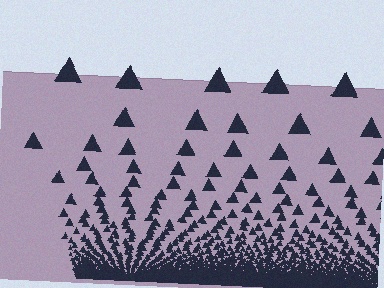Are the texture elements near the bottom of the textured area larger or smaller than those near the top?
Smaller. The gradient is inverted — elements near the bottom are smaller and denser.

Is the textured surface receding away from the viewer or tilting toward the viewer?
The surface appears to tilt toward the viewer. Texture elements get larger and sparser toward the top.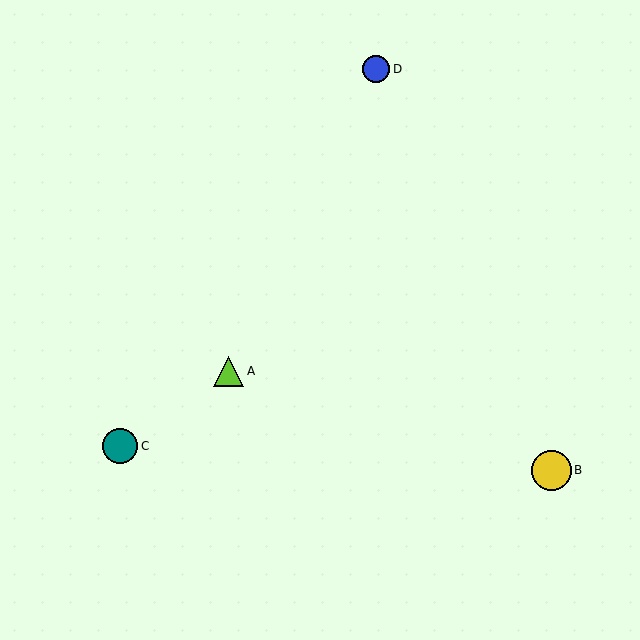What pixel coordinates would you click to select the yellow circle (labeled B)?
Click at (552, 470) to select the yellow circle B.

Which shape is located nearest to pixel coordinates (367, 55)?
The blue circle (labeled D) at (376, 69) is nearest to that location.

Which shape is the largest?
The yellow circle (labeled B) is the largest.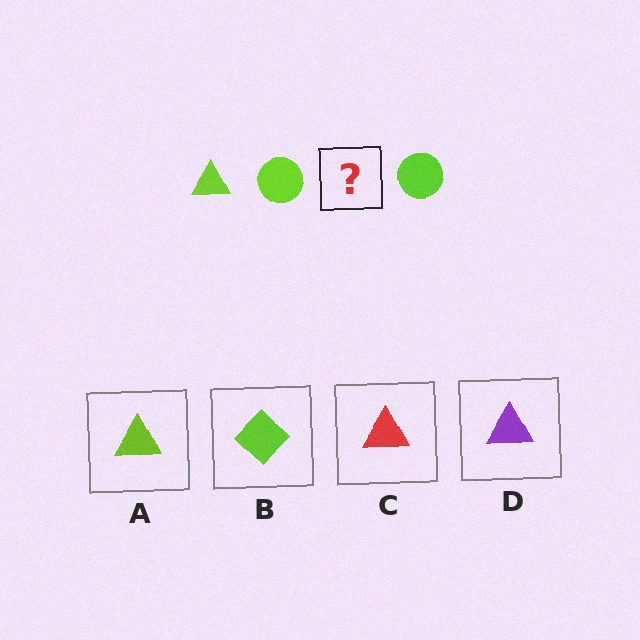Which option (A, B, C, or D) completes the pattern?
A.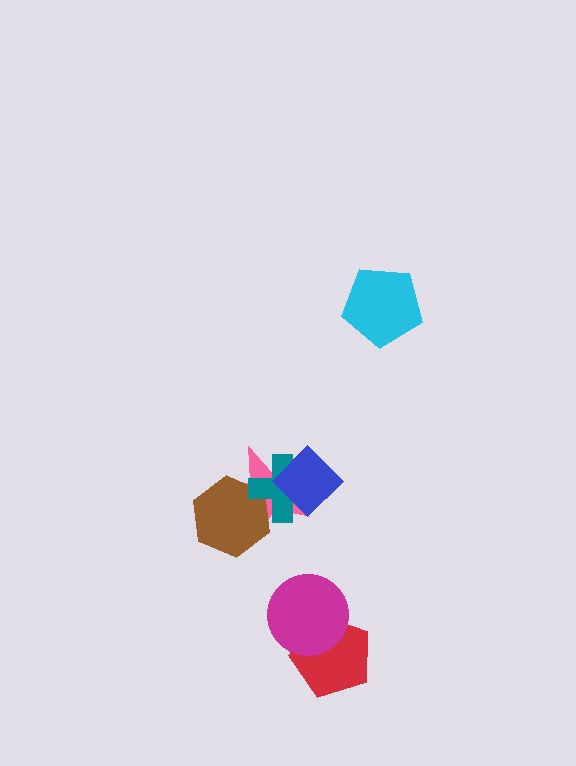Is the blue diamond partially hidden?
No, no other shape covers it.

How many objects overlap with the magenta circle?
1 object overlaps with the magenta circle.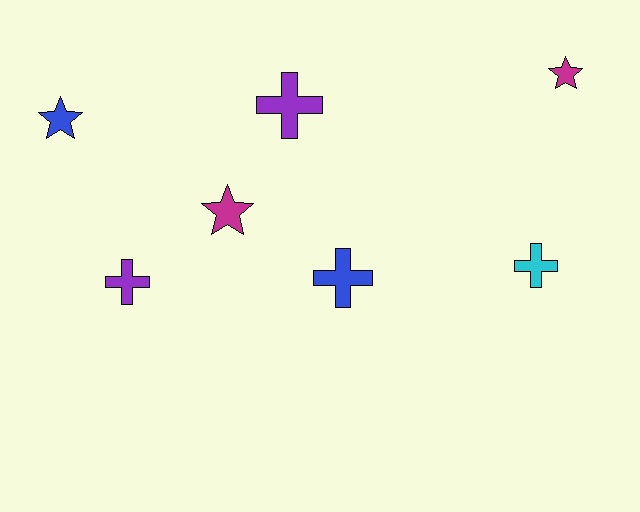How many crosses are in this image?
There are 4 crosses.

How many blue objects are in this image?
There are 2 blue objects.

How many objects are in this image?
There are 7 objects.